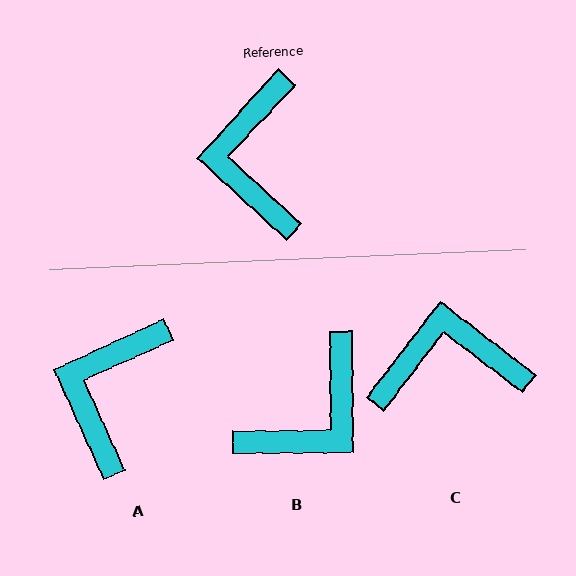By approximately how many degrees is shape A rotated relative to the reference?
Approximately 23 degrees clockwise.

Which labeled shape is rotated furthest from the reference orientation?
B, about 133 degrees away.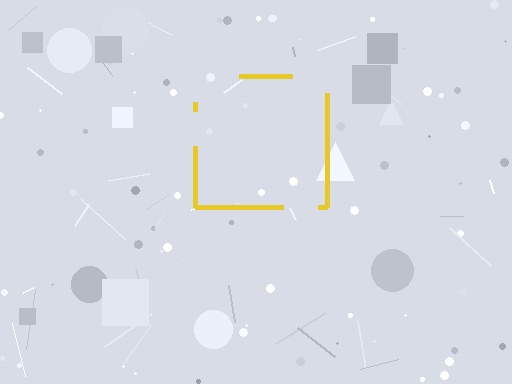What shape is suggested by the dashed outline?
The dashed outline suggests a square.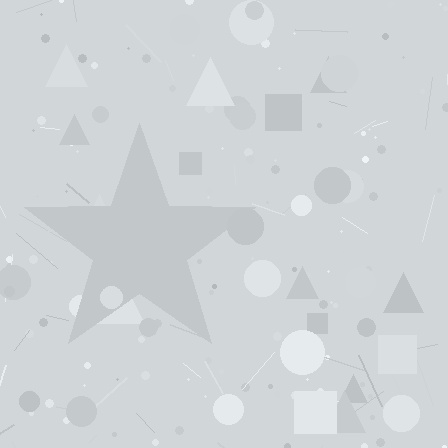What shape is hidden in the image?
A star is hidden in the image.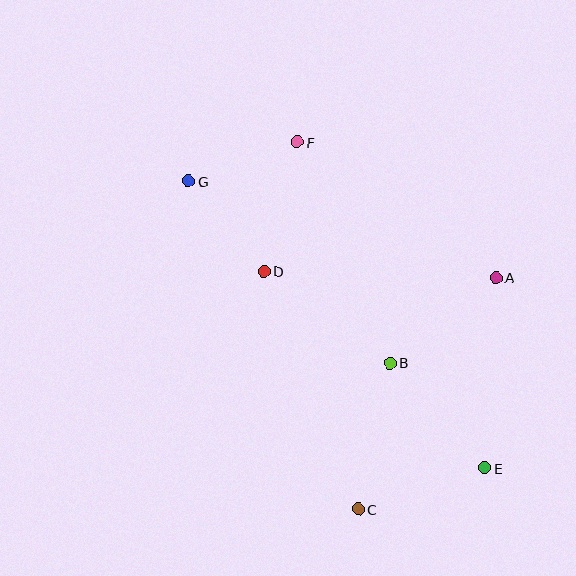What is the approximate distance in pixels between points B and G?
The distance between B and G is approximately 272 pixels.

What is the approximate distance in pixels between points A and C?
The distance between A and C is approximately 269 pixels.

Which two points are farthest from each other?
Points E and G are farthest from each other.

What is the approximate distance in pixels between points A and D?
The distance between A and D is approximately 232 pixels.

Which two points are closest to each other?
Points F and G are closest to each other.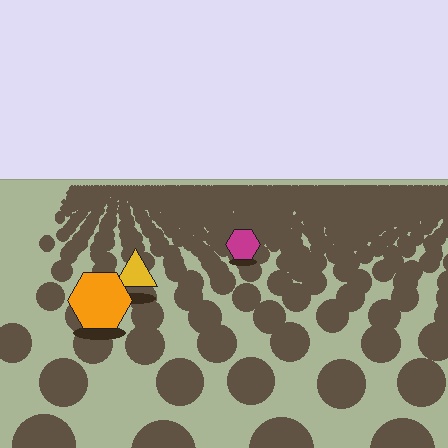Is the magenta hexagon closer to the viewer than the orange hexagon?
No. The orange hexagon is closer — you can tell from the texture gradient: the ground texture is coarser near it.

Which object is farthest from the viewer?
The magenta hexagon is farthest from the viewer. It appears smaller and the ground texture around it is denser.